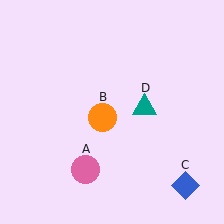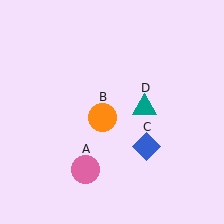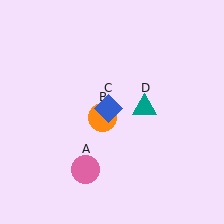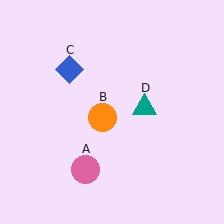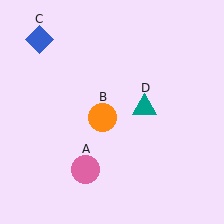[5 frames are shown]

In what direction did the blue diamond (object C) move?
The blue diamond (object C) moved up and to the left.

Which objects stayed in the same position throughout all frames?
Pink circle (object A) and orange circle (object B) and teal triangle (object D) remained stationary.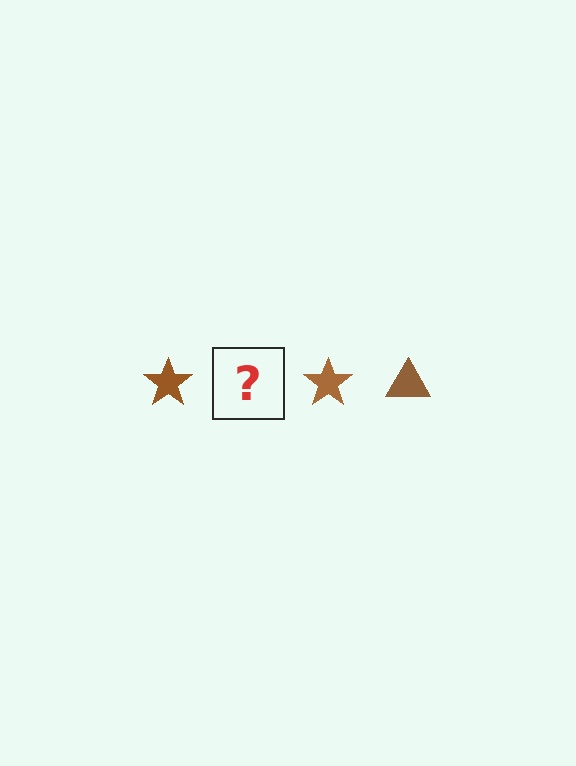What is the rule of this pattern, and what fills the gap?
The rule is that the pattern cycles through star, triangle shapes in brown. The gap should be filled with a brown triangle.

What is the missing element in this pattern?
The missing element is a brown triangle.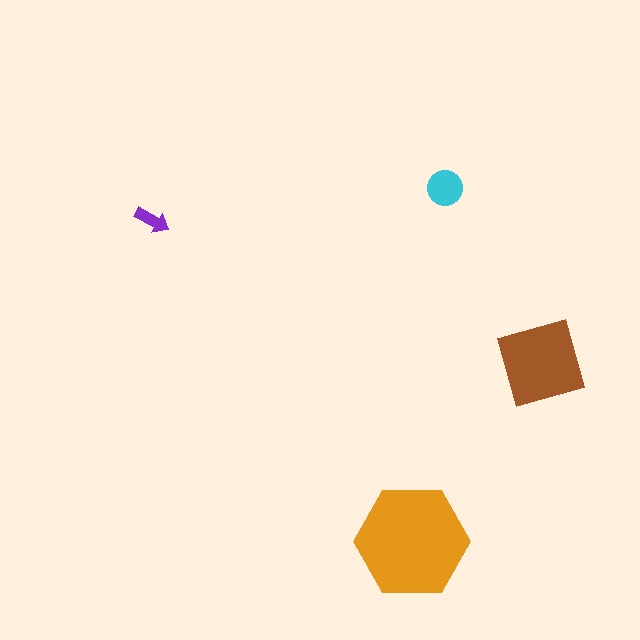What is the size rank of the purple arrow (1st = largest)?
4th.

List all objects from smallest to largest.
The purple arrow, the cyan circle, the brown diamond, the orange hexagon.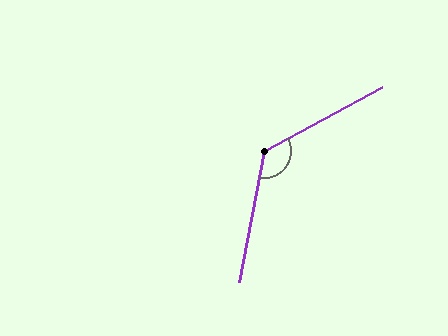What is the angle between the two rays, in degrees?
Approximately 129 degrees.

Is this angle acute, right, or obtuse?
It is obtuse.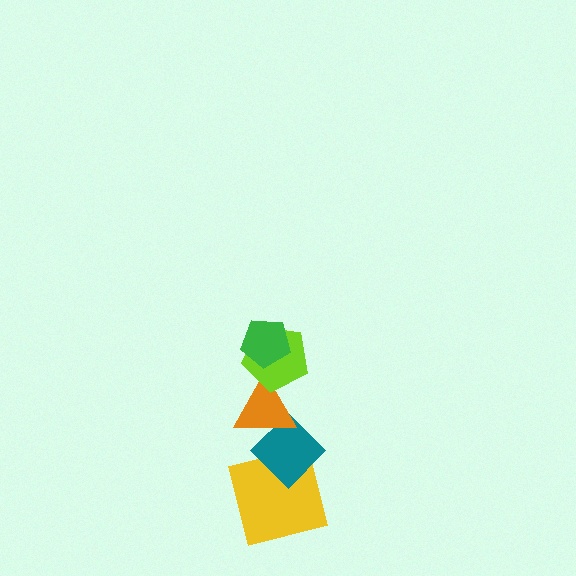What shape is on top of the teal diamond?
The orange triangle is on top of the teal diamond.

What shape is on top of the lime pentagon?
The green pentagon is on top of the lime pentagon.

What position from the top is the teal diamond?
The teal diamond is 4th from the top.